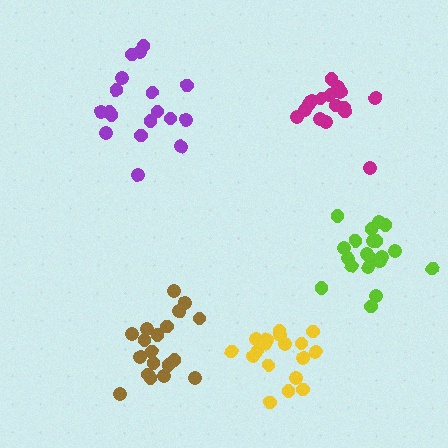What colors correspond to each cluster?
The clusters are colored: brown, yellow, lime, magenta, purple.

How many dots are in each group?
Group 1: 19 dots, Group 2: 18 dots, Group 3: 20 dots, Group 4: 16 dots, Group 5: 18 dots (91 total).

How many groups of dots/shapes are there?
There are 5 groups.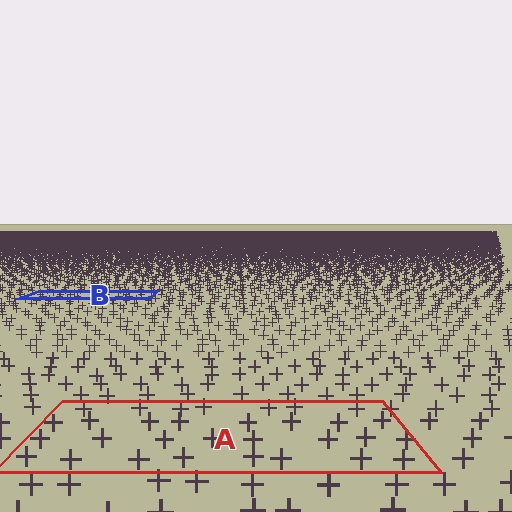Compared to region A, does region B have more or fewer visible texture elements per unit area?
Region B has more texture elements per unit area — they are packed more densely because it is farther away.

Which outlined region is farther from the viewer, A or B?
Region B is farther from the viewer — the texture elements inside it appear smaller and more densely packed.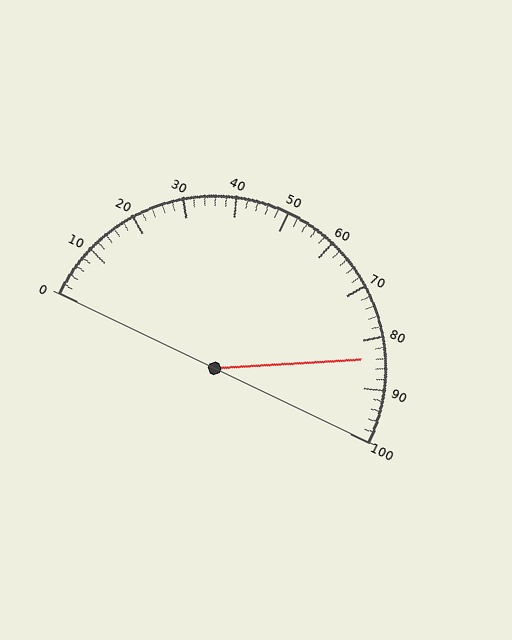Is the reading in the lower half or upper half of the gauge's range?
The reading is in the upper half of the range (0 to 100).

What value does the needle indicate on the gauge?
The needle indicates approximately 84.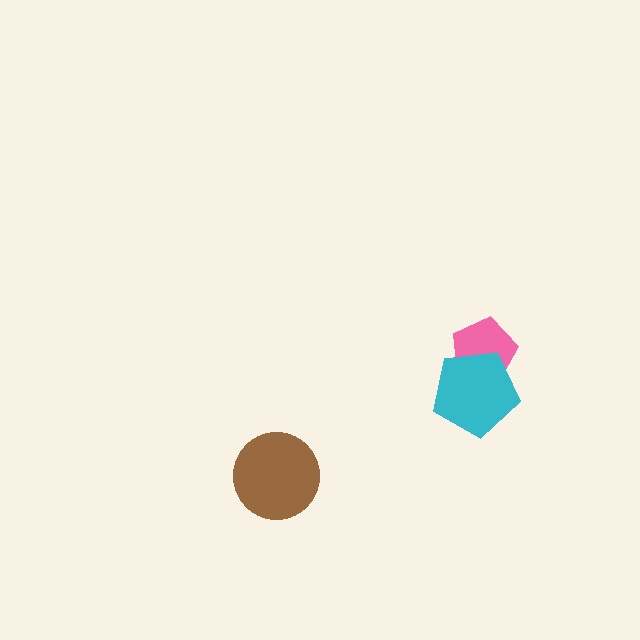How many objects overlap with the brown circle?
0 objects overlap with the brown circle.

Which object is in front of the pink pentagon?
The cyan pentagon is in front of the pink pentagon.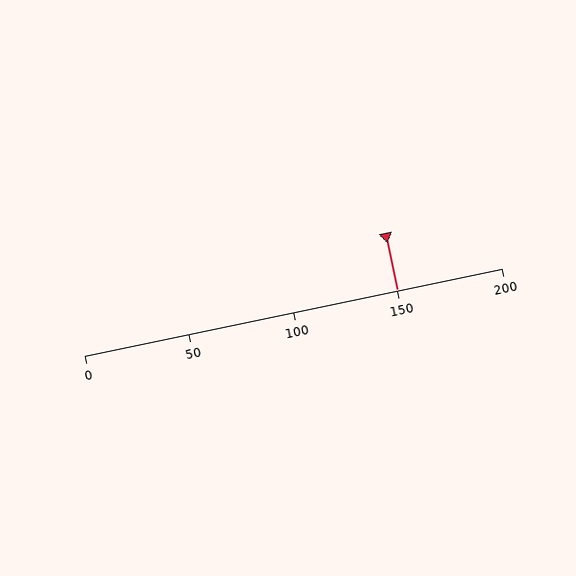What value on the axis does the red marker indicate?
The marker indicates approximately 150.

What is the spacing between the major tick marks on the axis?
The major ticks are spaced 50 apart.